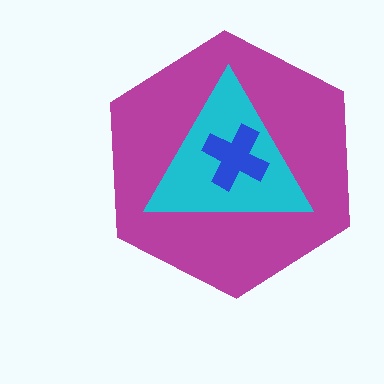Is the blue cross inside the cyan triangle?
Yes.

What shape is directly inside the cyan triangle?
The blue cross.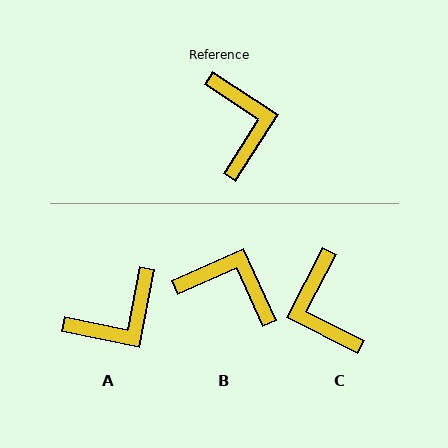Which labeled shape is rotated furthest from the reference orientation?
C, about 174 degrees away.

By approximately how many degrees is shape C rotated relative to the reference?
Approximately 174 degrees clockwise.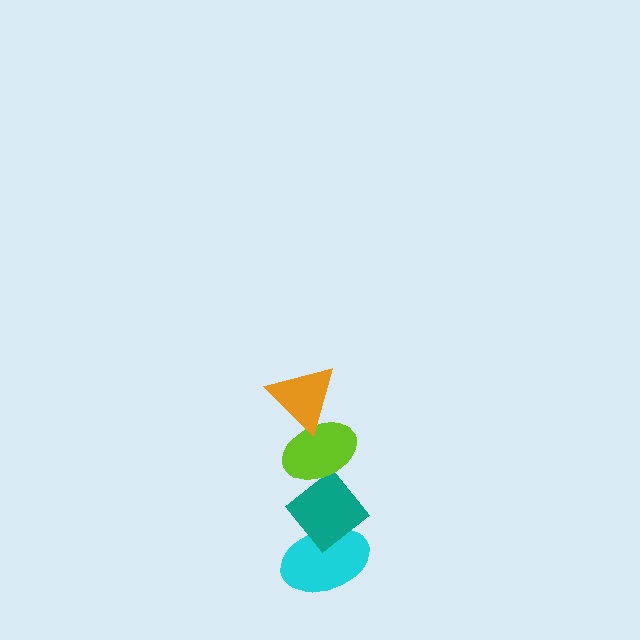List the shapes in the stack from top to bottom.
From top to bottom: the orange triangle, the lime ellipse, the teal diamond, the cyan ellipse.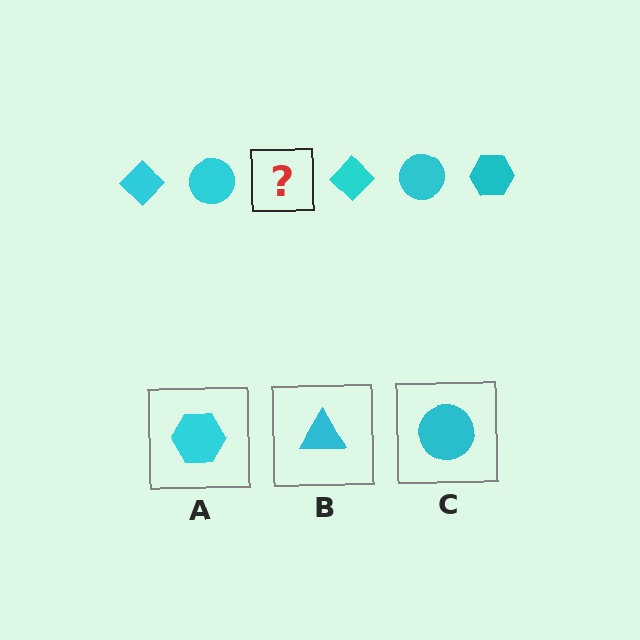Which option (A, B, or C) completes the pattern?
A.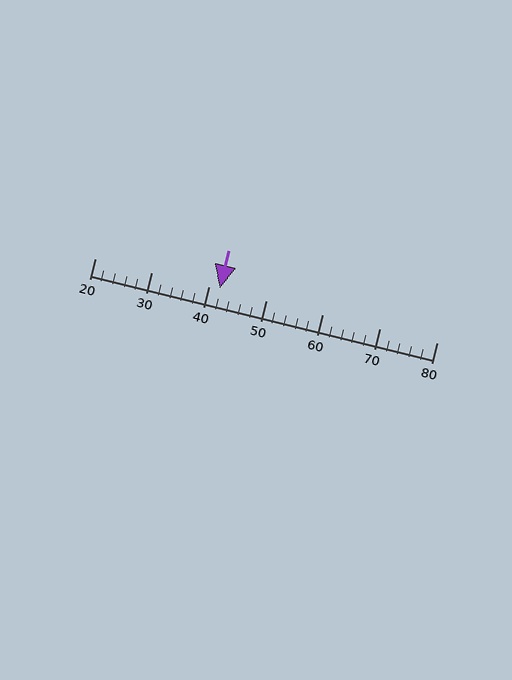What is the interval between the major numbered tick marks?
The major tick marks are spaced 10 units apart.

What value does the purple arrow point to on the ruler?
The purple arrow points to approximately 42.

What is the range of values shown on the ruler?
The ruler shows values from 20 to 80.